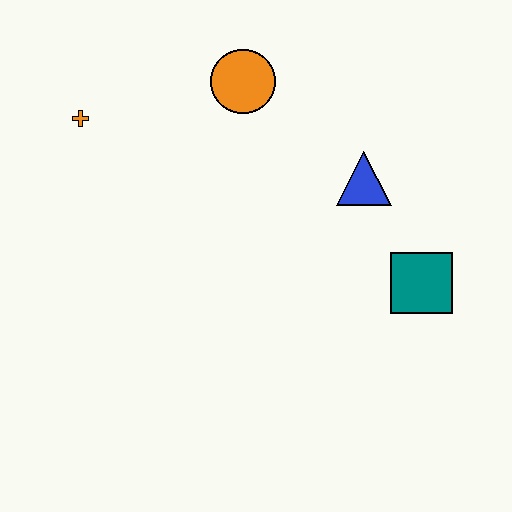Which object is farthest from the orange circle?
The teal square is farthest from the orange circle.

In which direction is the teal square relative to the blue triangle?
The teal square is below the blue triangle.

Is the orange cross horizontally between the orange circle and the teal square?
No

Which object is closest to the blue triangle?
The teal square is closest to the blue triangle.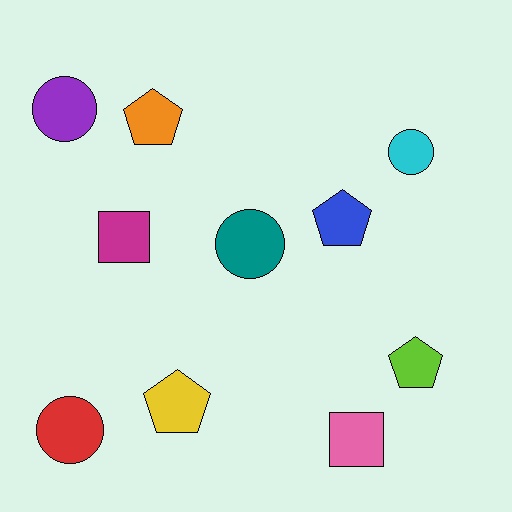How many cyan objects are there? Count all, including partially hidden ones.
There is 1 cyan object.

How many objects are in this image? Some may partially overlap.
There are 10 objects.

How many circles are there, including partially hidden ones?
There are 4 circles.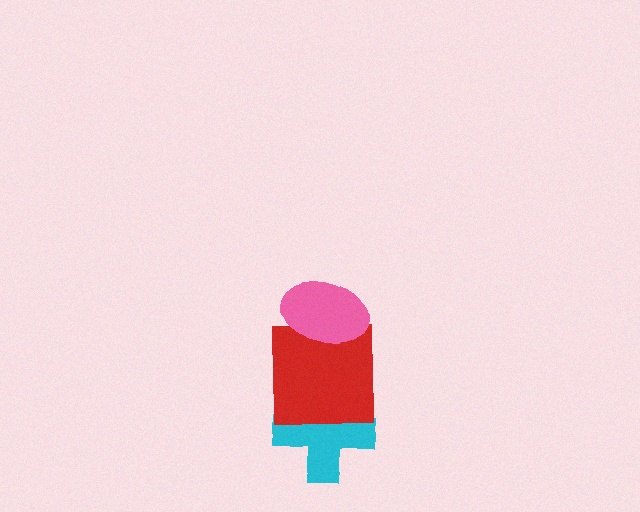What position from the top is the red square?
The red square is 2nd from the top.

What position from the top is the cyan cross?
The cyan cross is 3rd from the top.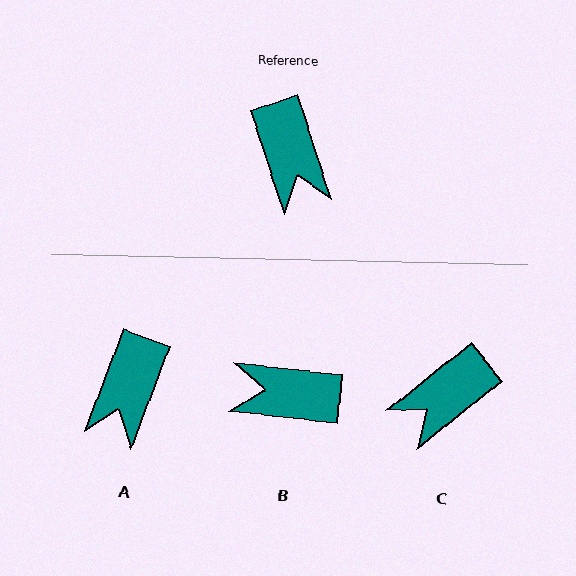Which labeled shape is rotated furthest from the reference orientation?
B, about 115 degrees away.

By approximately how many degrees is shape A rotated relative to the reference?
Approximately 39 degrees clockwise.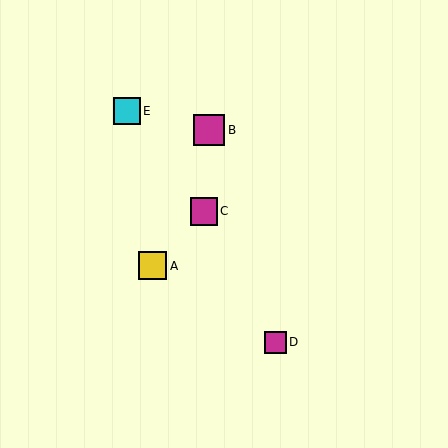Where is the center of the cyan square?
The center of the cyan square is at (127, 111).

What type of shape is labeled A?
Shape A is a yellow square.